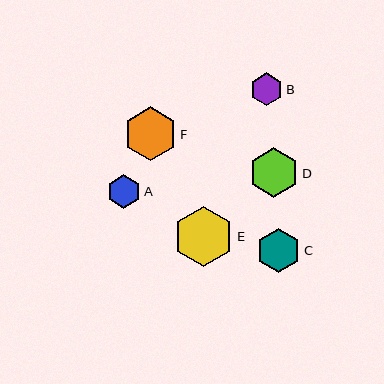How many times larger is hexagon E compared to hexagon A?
Hexagon E is approximately 1.8 times the size of hexagon A.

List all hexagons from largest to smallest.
From largest to smallest: E, F, D, C, A, B.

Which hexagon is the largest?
Hexagon E is the largest with a size of approximately 60 pixels.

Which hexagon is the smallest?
Hexagon B is the smallest with a size of approximately 33 pixels.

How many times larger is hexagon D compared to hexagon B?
Hexagon D is approximately 1.5 times the size of hexagon B.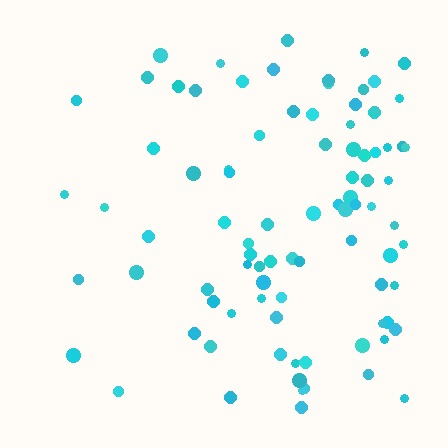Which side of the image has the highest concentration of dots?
The right.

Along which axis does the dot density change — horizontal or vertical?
Horizontal.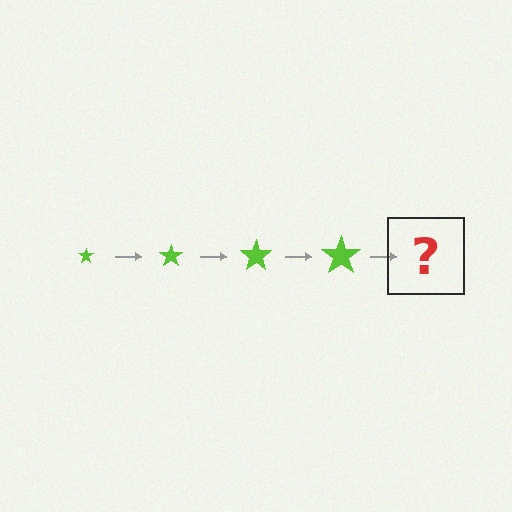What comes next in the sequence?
The next element should be a lime star, larger than the previous one.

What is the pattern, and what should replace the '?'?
The pattern is that the star gets progressively larger each step. The '?' should be a lime star, larger than the previous one.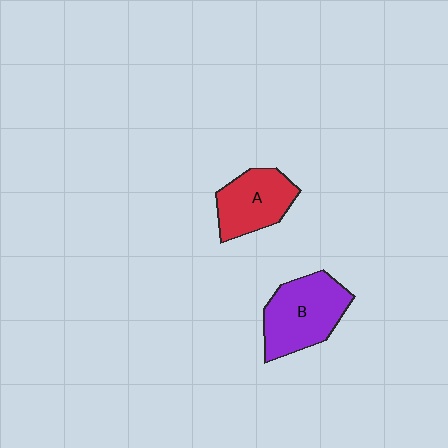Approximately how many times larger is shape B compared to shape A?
Approximately 1.3 times.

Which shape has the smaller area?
Shape A (red).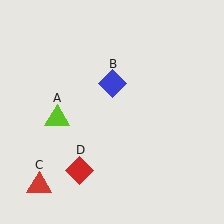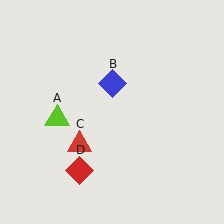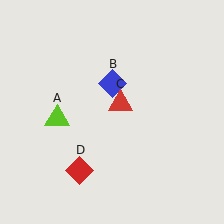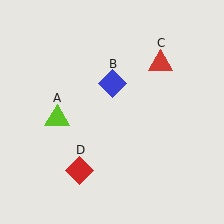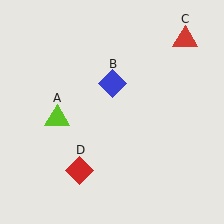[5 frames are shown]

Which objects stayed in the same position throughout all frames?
Lime triangle (object A) and blue diamond (object B) and red diamond (object D) remained stationary.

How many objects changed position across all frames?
1 object changed position: red triangle (object C).